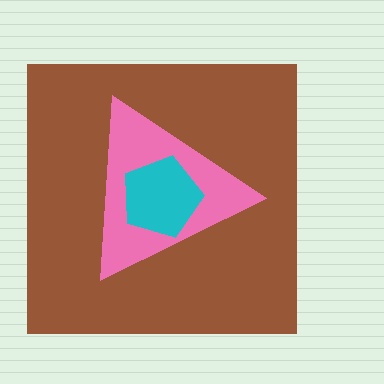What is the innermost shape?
The cyan pentagon.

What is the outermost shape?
The brown square.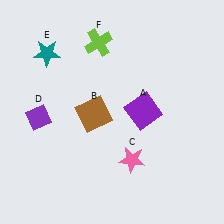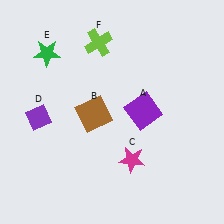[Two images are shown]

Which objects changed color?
C changed from pink to magenta. E changed from teal to green.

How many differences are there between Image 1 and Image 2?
There are 2 differences between the two images.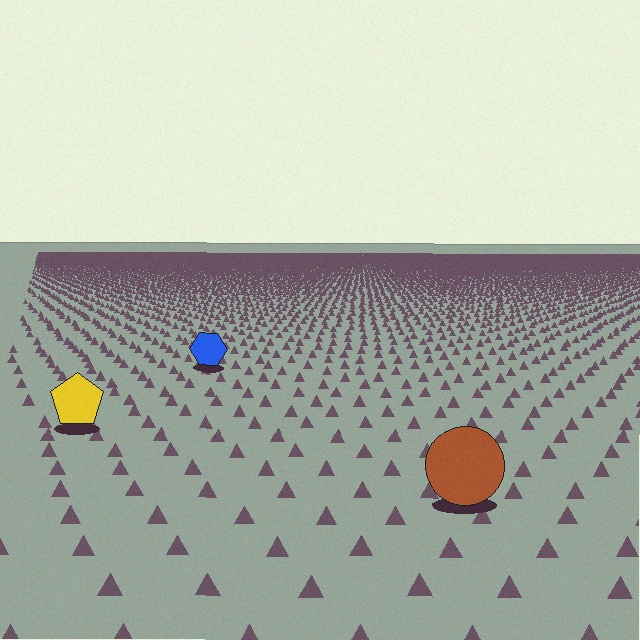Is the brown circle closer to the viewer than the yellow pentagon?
Yes. The brown circle is closer — you can tell from the texture gradient: the ground texture is coarser near it.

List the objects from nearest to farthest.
From nearest to farthest: the brown circle, the yellow pentagon, the blue hexagon.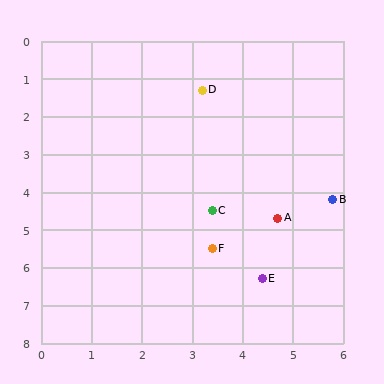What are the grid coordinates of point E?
Point E is at approximately (4.4, 6.3).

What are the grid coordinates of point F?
Point F is at approximately (3.4, 5.5).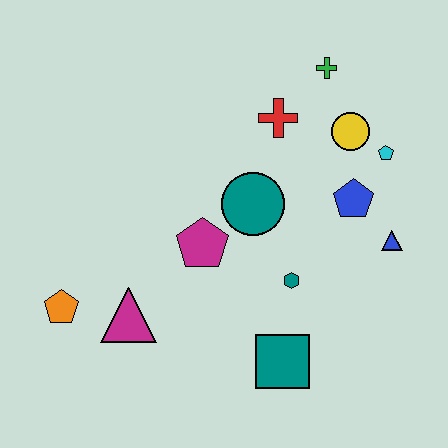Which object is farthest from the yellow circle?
The orange pentagon is farthest from the yellow circle.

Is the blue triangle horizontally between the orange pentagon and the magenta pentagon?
No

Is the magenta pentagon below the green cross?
Yes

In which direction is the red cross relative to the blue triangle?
The red cross is above the blue triangle.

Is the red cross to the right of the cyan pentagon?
No